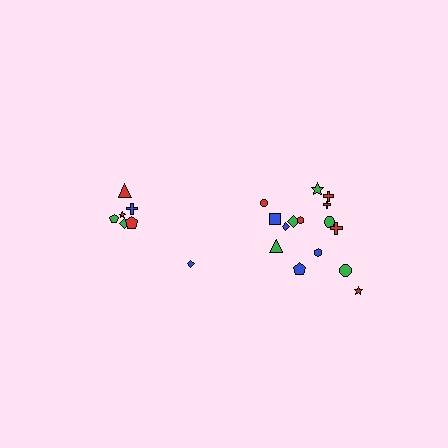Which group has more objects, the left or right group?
The right group.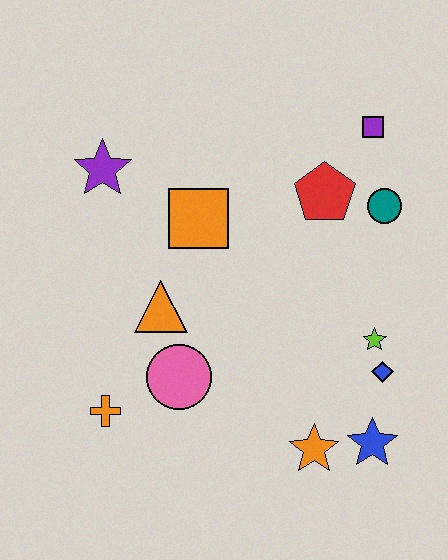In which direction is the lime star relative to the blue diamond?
The lime star is above the blue diamond.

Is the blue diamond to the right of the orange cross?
Yes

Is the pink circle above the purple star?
No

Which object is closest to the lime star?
The blue diamond is closest to the lime star.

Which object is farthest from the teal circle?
The orange cross is farthest from the teal circle.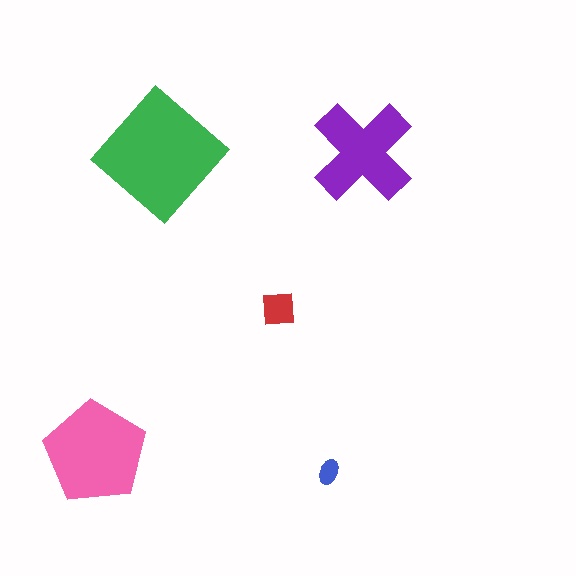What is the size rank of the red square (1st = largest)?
4th.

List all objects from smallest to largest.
The blue ellipse, the red square, the purple cross, the pink pentagon, the green diamond.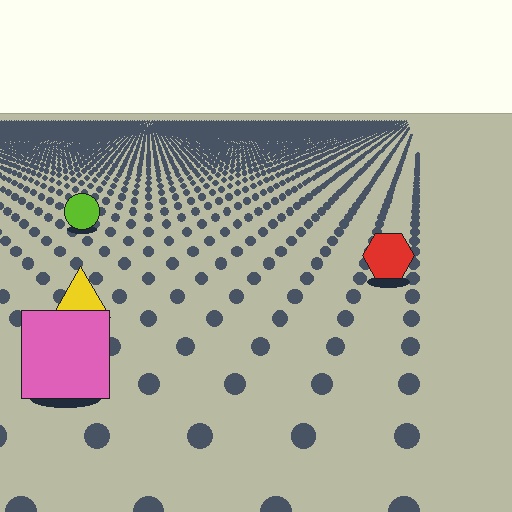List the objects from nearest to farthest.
From nearest to farthest: the pink square, the yellow triangle, the red hexagon, the lime circle.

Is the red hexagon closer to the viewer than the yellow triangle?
No. The yellow triangle is closer — you can tell from the texture gradient: the ground texture is coarser near it.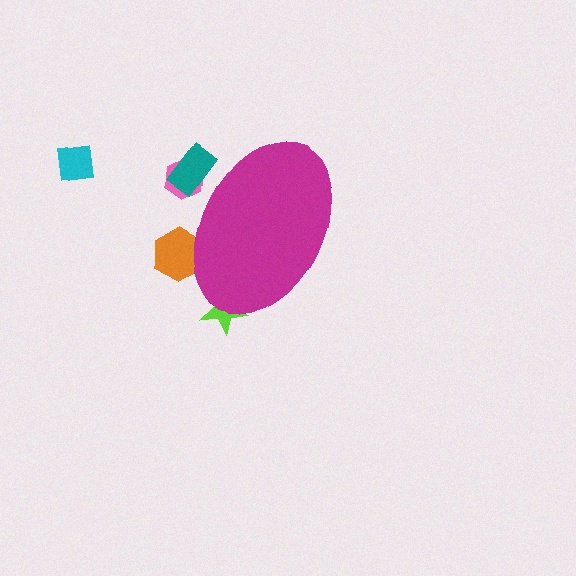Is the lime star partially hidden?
Yes, the lime star is partially hidden behind the magenta ellipse.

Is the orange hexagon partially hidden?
Yes, the orange hexagon is partially hidden behind the magenta ellipse.